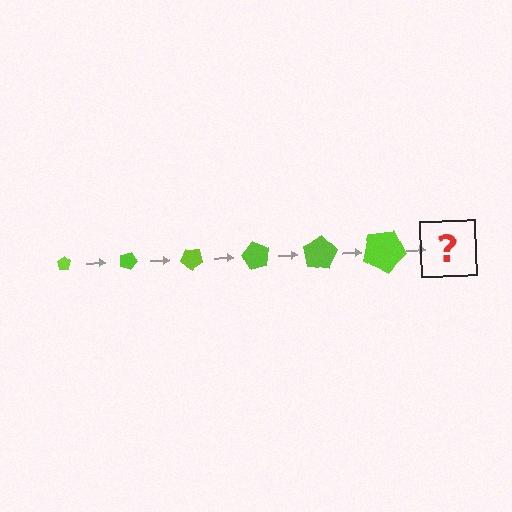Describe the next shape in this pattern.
It should be a pentagon, larger than the previous one and rotated 120 degrees from the start.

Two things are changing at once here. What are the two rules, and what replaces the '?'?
The two rules are that the pentagon grows larger each step and it rotates 20 degrees each step. The '?' should be a pentagon, larger than the previous one and rotated 120 degrees from the start.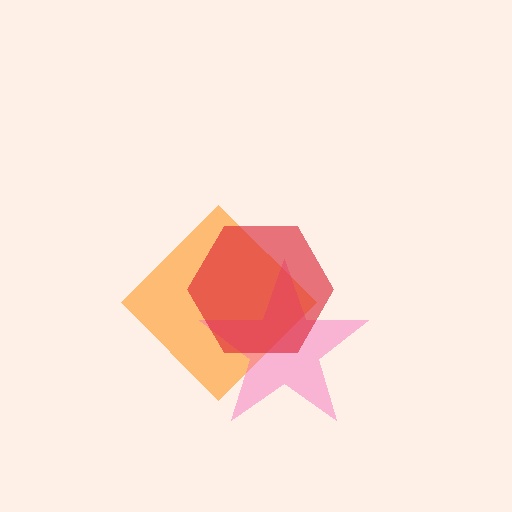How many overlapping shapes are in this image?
There are 3 overlapping shapes in the image.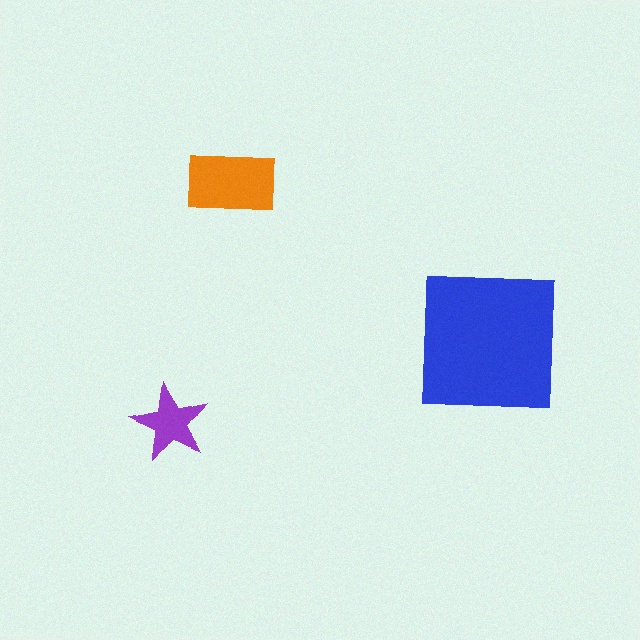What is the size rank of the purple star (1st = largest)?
3rd.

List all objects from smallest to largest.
The purple star, the orange rectangle, the blue square.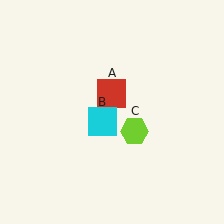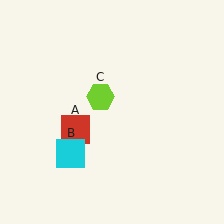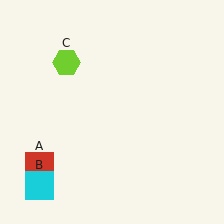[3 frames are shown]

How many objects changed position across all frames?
3 objects changed position: red square (object A), cyan square (object B), lime hexagon (object C).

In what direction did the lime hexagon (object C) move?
The lime hexagon (object C) moved up and to the left.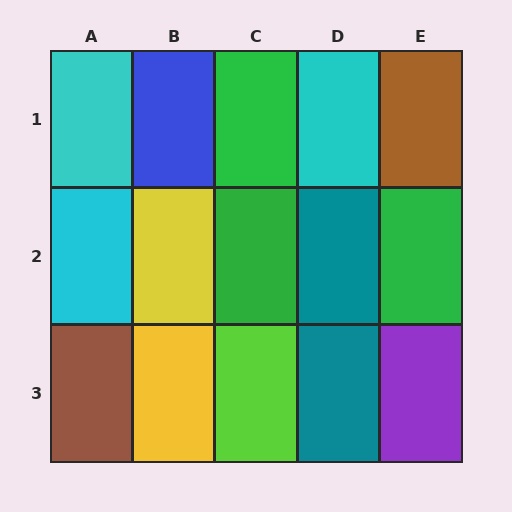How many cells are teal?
2 cells are teal.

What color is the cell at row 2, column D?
Teal.